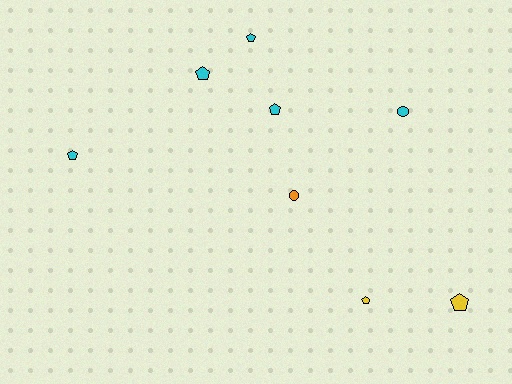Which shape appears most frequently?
Pentagon, with 6 objects.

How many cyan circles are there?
There is 1 cyan circle.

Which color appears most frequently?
Cyan, with 5 objects.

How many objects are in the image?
There are 8 objects.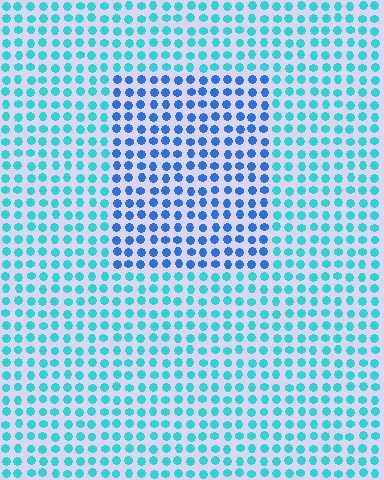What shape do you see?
I see a rectangle.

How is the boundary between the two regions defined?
The boundary is defined purely by a slight shift in hue (about 38 degrees). Spacing, size, and orientation are identical on both sides.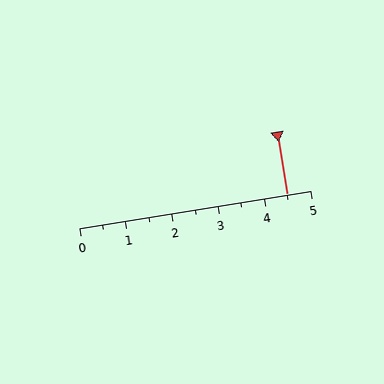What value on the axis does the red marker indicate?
The marker indicates approximately 4.5.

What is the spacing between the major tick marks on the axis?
The major ticks are spaced 1 apart.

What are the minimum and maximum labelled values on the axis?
The axis runs from 0 to 5.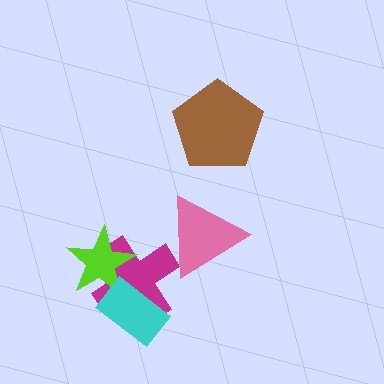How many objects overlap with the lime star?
2 objects overlap with the lime star.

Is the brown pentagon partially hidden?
No, no other shape covers it.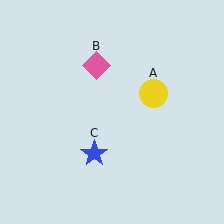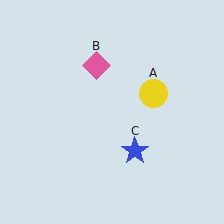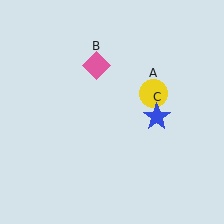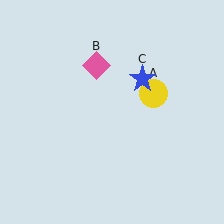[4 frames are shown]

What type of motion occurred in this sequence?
The blue star (object C) rotated counterclockwise around the center of the scene.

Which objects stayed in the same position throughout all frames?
Yellow circle (object A) and pink diamond (object B) remained stationary.